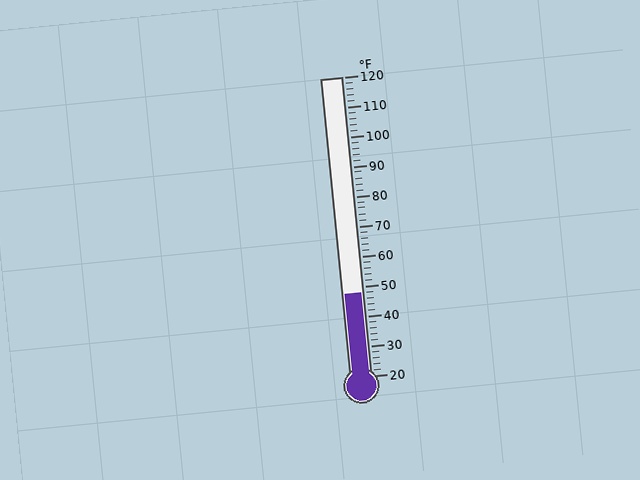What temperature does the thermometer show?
The thermometer shows approximately 48°F.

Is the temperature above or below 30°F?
The temperature is above 30°F.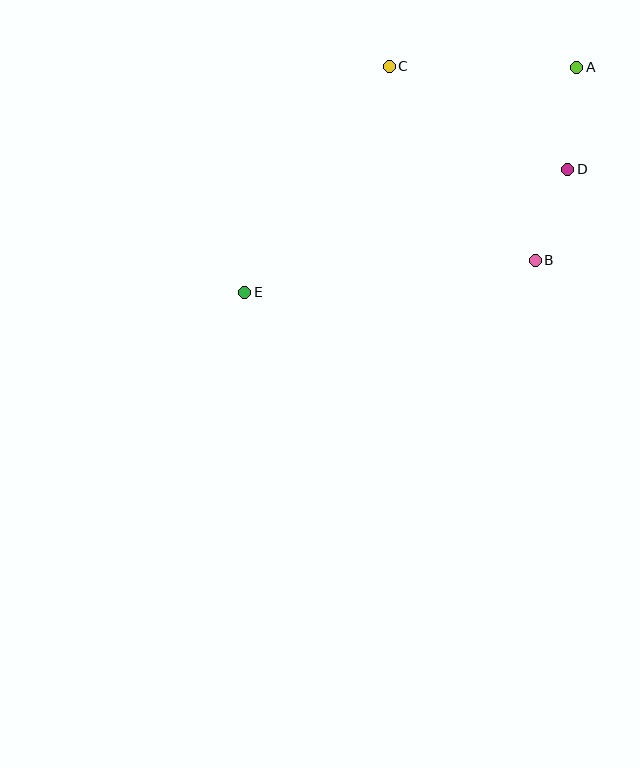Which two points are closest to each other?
Points B and D are closest to each other.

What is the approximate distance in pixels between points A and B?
The distance between A and B is approximately 197 pixels.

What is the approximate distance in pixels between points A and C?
The distance between A and C is approximately 188 pixels.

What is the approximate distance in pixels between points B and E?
The distance between B and E is approximately 292 pixels.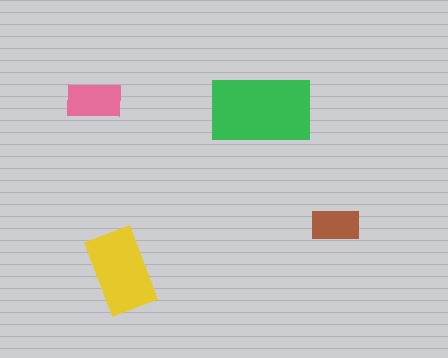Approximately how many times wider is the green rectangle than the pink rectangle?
About 2 times wider.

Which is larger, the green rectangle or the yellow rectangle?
The green one.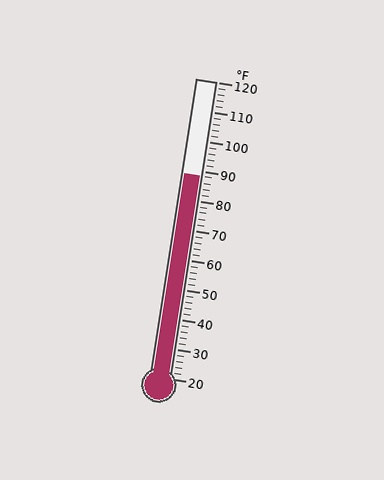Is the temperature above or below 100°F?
The temperature is below 100°F.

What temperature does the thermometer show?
The thermometer shows approximately 88°F.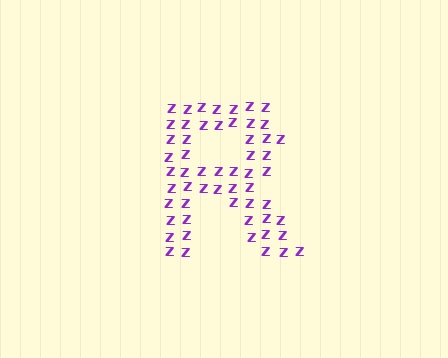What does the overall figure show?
The overall figure shows the letter R.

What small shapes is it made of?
It is made of small letter Z's.